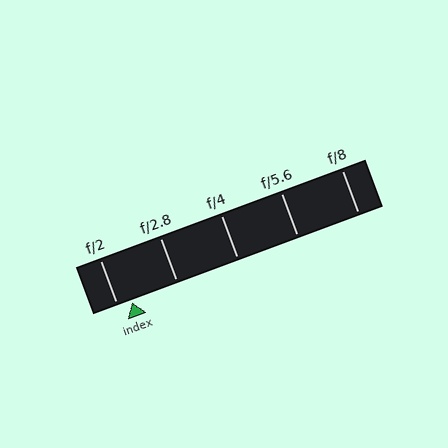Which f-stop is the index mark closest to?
The index mark is closest to f/2.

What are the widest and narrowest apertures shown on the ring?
The widest aperture shown is f/2 and the narrowest is f/8.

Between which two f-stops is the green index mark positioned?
The index mark is between f/2 and f/2.8.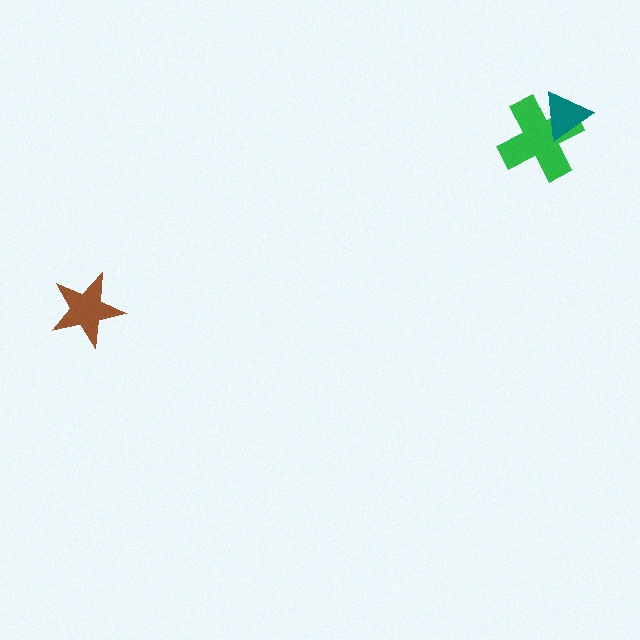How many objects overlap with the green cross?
1 object overlaps with the green cross.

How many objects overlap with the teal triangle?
1 object overlaps with the teal triangle.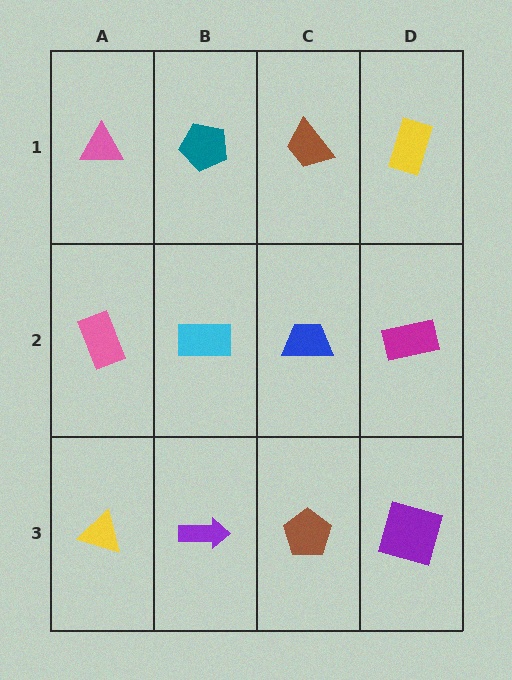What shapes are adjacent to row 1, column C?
A blue trapezoid (row 2, column C), a teal pentagon (row 1, column B), a yellow rectangle (row 1, column D).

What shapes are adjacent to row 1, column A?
A pink rectangle (row 2, column A), a teal pentagon (row 1, column B).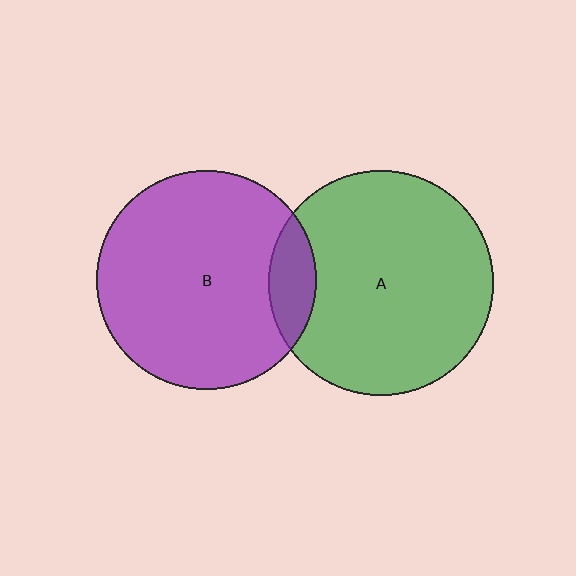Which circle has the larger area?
Circle A (green).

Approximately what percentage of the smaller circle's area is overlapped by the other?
Approximately 10%.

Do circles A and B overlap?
Yes.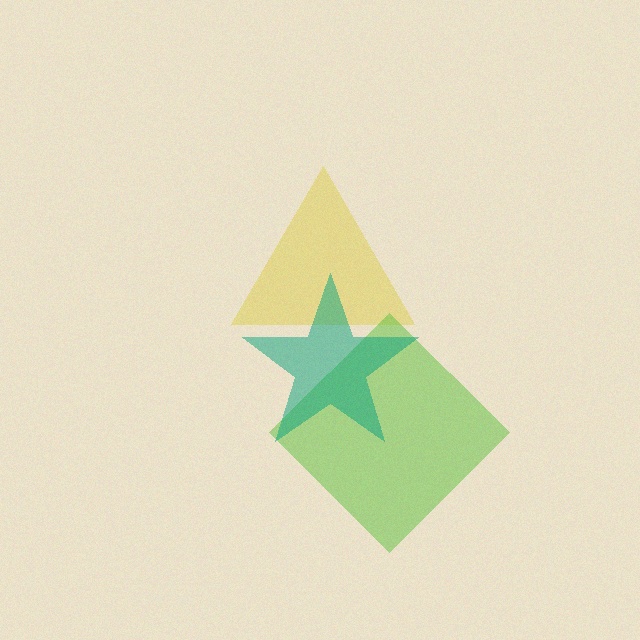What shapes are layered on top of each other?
The layered shapes are: a yellow triangle, a lime diamond, a teal star.